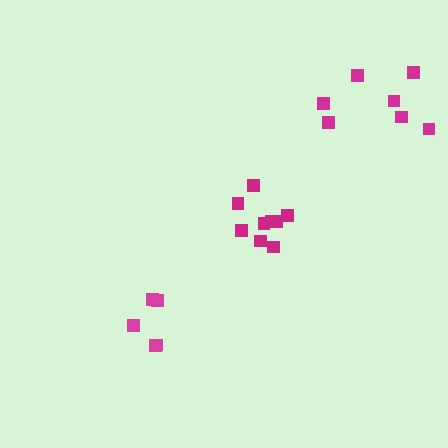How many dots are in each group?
Group 1: 5 dots, Group 2: 9 dots, Group 3: 7 dots (21 total).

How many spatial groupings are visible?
There are 3 spatial groupings.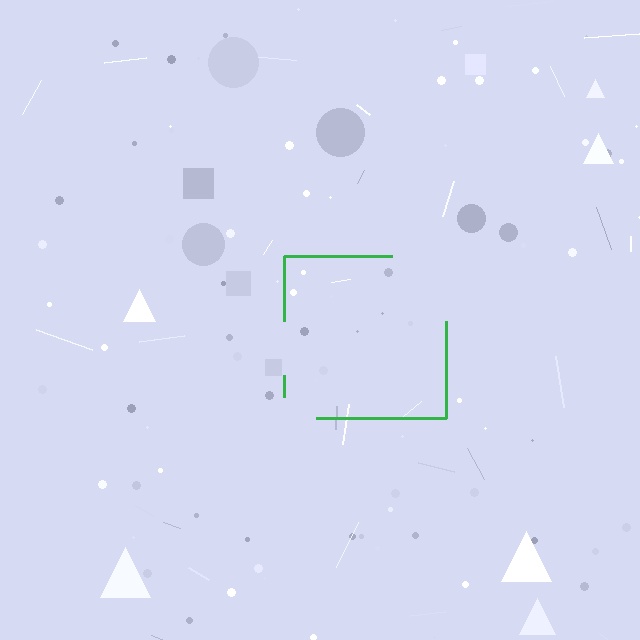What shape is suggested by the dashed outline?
The dashed outline suggests a square.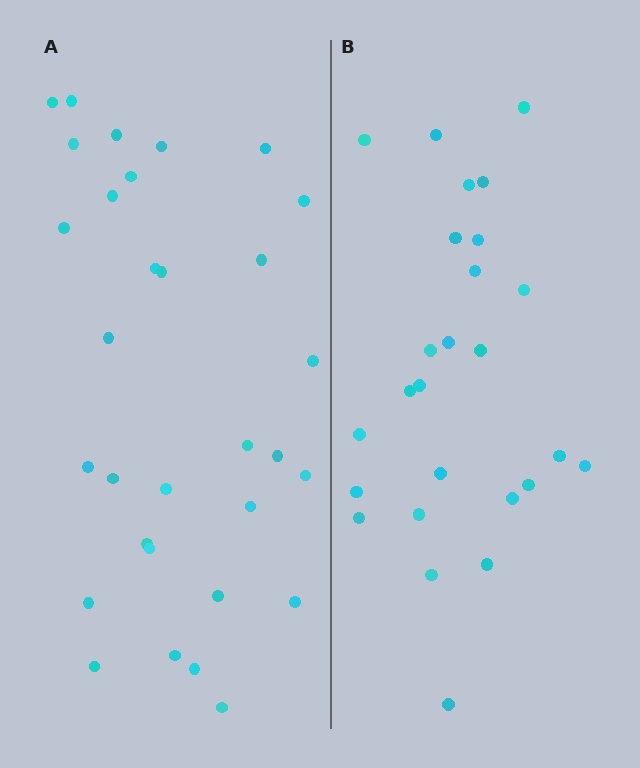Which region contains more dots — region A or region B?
Region A (the left region) has more dots.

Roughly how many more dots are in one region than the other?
Region A has about 5 more dots than region B.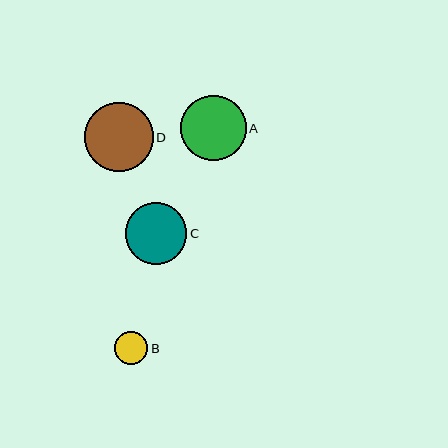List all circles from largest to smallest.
From largest to smallest: D, A, C, B.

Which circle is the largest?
Circle D is the largest with a size of approximately 68 pixels.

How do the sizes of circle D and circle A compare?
Circle D and circle A are approximately the same size.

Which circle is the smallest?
Circle B is the smallest with a size of approximately 33 pixels.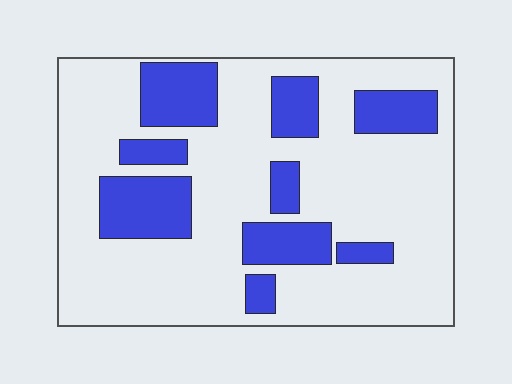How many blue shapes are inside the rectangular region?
9.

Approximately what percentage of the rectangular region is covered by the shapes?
Approximately 25%.